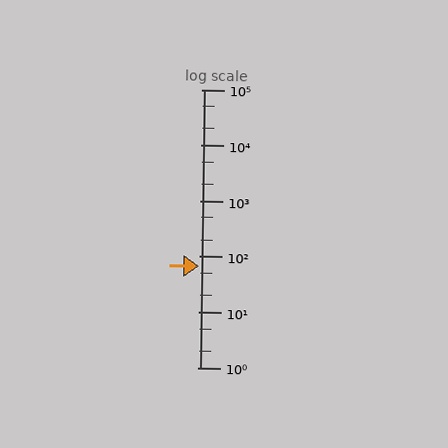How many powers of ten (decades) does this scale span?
The scale spans 5 decades, from 1 to 100000.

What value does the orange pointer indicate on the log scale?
The pointer indicates approximately 67.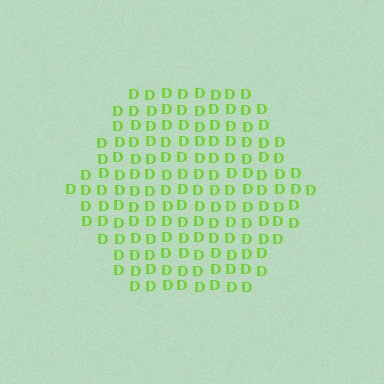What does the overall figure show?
The overall figure shows a hexagon.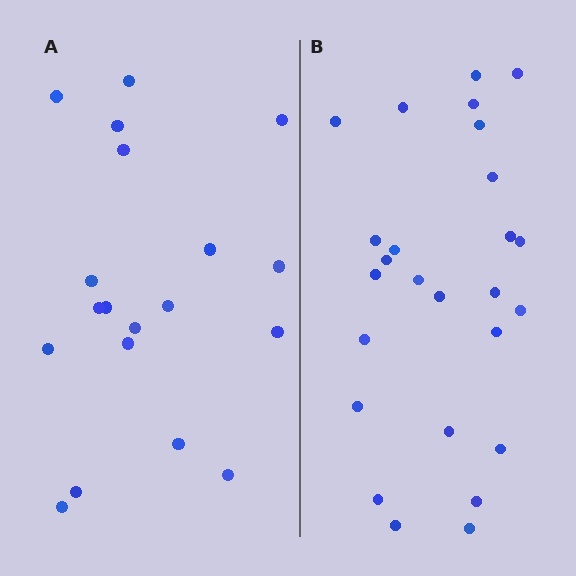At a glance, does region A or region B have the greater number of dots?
Region B (the right region) has more dots.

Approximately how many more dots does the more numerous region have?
Region B has roughly 8 or so more dots than region A.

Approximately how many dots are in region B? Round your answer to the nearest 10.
About 30 dots. (The exact count is 26, which rounds to 30.)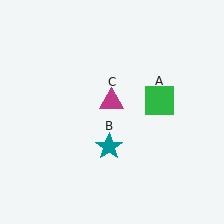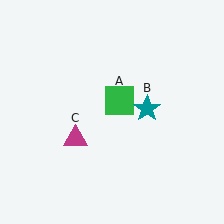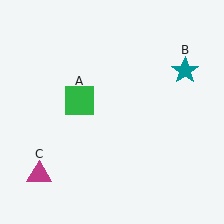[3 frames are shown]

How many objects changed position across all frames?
3 objects changed position: green square (object A), teal star (object B), magenta triangle (object C).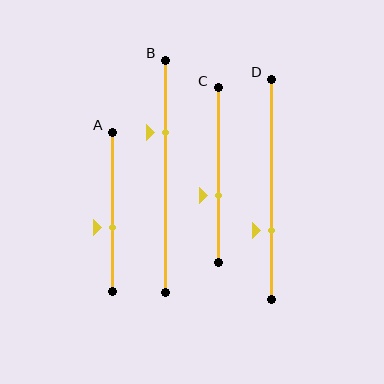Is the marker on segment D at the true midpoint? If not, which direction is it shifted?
No, the marker on segment D is shifted downward by about 19% of the segment length.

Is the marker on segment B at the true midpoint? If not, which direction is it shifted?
No, the marker on segment B is shifted upward by about 19% of the segment length.